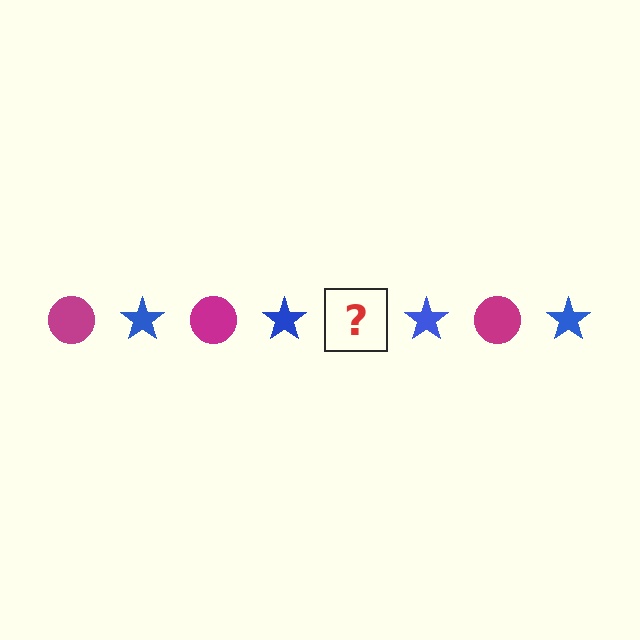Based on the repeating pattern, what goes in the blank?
The blank should be a magenta circle.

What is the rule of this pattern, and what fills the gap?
The rule is that the pattern alternates between magenta circle and blue star. The gap should be filled with a magenta circle.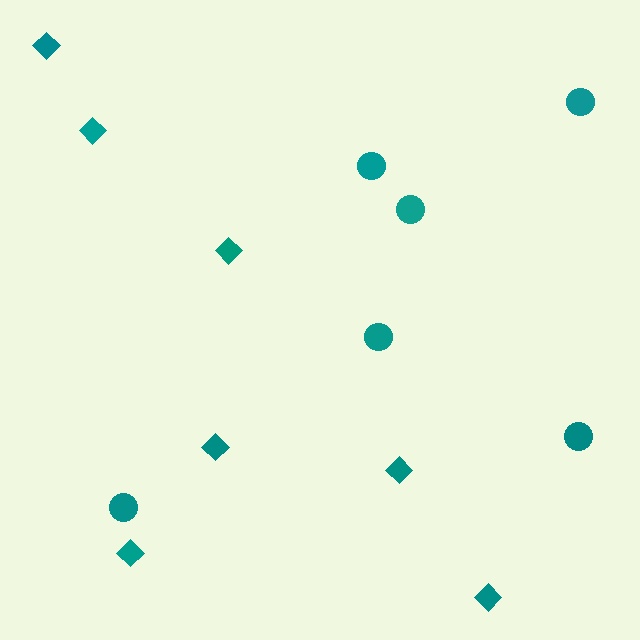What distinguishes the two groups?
There are 2 groups: one group of circles (6) and one group of diamonds (7).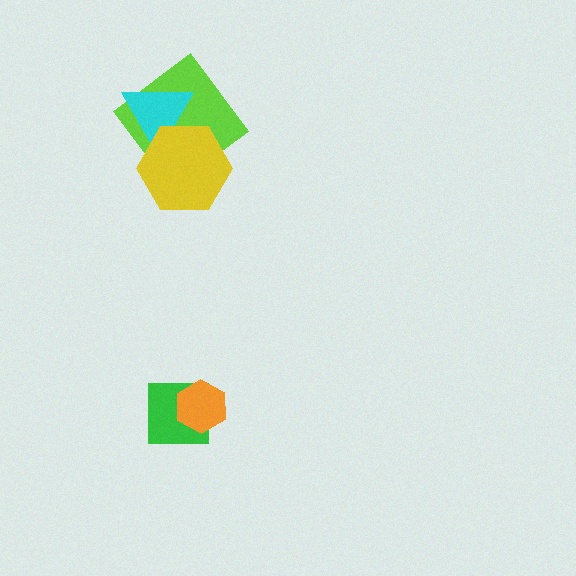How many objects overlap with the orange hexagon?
1 object overlaps with the orange hexagon.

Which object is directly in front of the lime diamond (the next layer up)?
The cyan triangle is directly in front of the lime diamond.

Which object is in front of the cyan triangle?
The yellow hexagon is in front of the cyan triangle.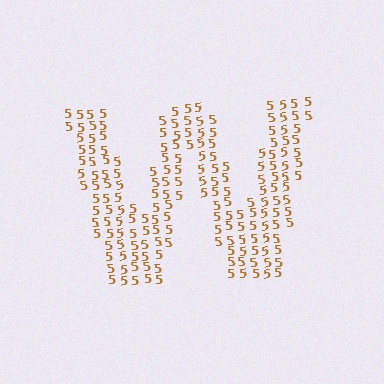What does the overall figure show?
The overall figure shows the letter W.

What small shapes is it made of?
It is made of small digit 5's.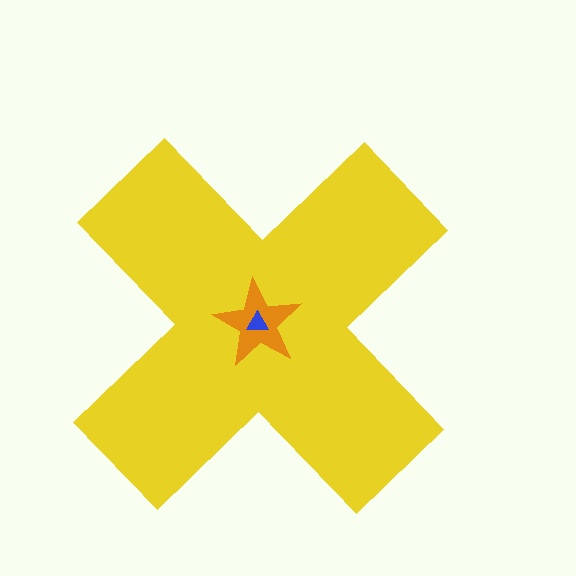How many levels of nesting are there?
3.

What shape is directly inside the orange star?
The blue triangle.